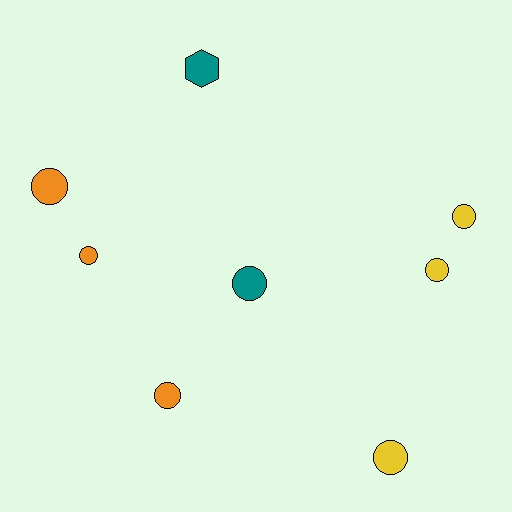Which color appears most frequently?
Yellow, with 3 objects.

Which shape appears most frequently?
Circle, with 7 objects.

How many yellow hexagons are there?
There are no yellow hexagons.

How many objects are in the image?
There are 8 objects.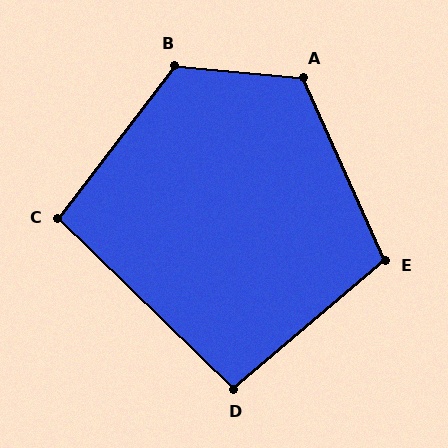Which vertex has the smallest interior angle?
D, at approximately 95 degrees.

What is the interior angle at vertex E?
Approximately 106 degrees (obtuse).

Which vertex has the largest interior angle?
B, at approximately 122 degrees.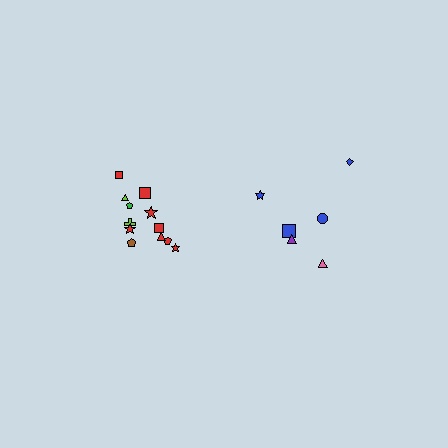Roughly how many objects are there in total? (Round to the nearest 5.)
Roughly 20 objects in total.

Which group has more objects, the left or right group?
The left group.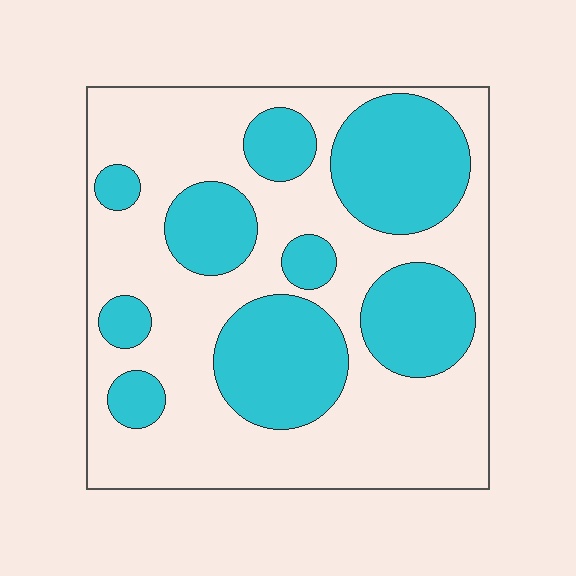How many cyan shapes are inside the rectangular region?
9.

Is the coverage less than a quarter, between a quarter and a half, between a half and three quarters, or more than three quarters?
Between a quarter and a half.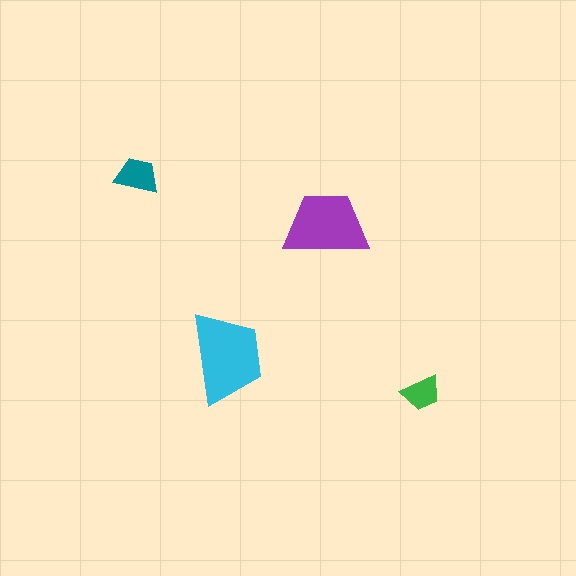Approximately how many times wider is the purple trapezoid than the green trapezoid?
About 2 times wider.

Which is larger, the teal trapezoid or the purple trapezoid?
The purple one.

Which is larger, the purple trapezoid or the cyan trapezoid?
The cyan one.